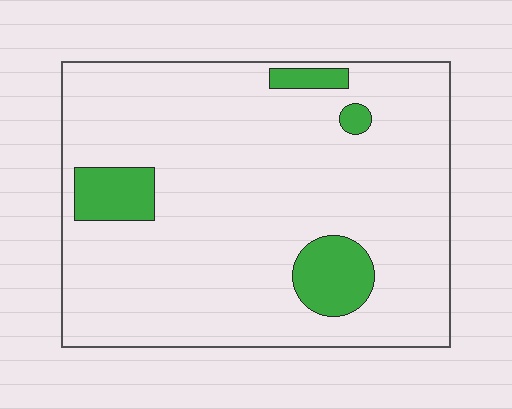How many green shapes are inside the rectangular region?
4.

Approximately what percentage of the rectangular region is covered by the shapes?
Approximately 10%.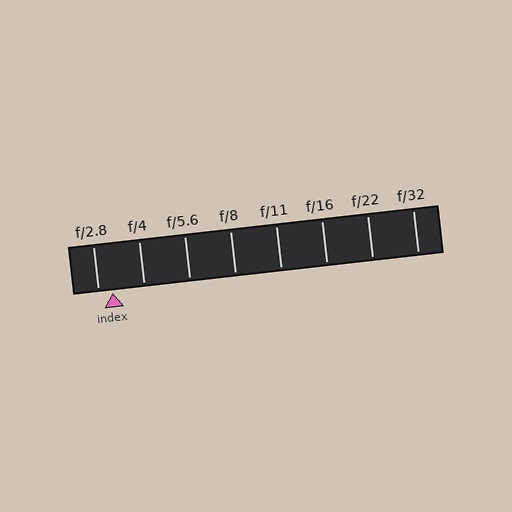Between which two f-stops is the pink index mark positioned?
The index mark is between f/2.8 and f/4.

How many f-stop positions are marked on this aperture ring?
There are 8 f-stop positions marked.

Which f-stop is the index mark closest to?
The index mark is closest to f/2.8.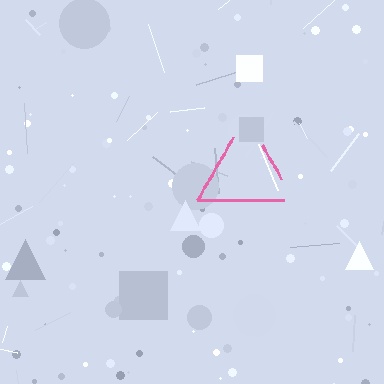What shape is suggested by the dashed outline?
The dashed outline suggests a triangle.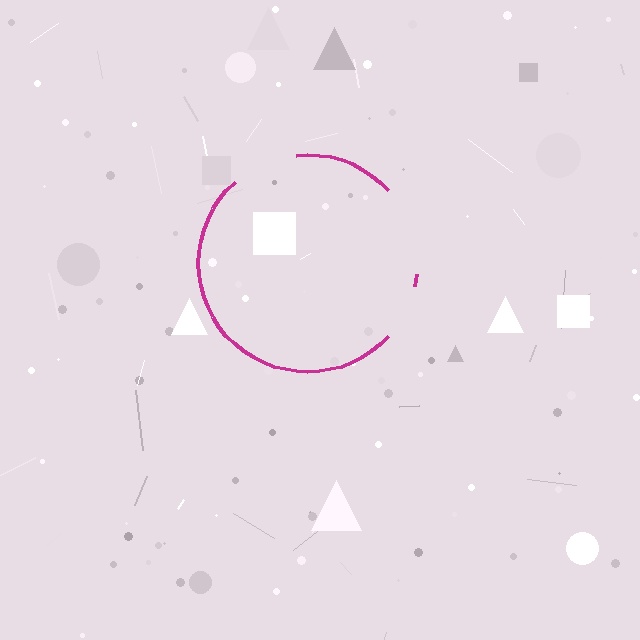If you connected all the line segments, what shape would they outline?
They would outline a circle.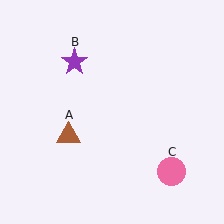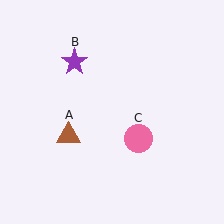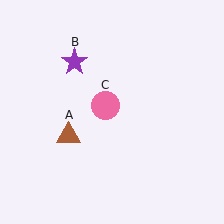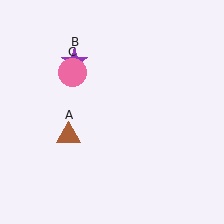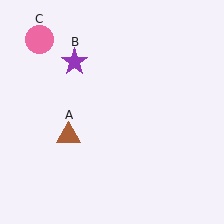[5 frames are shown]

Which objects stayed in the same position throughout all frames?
Brown triangle (object A) and purple star (object B) remained stationary.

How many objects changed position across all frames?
1 object changed position: pink circle (object C).